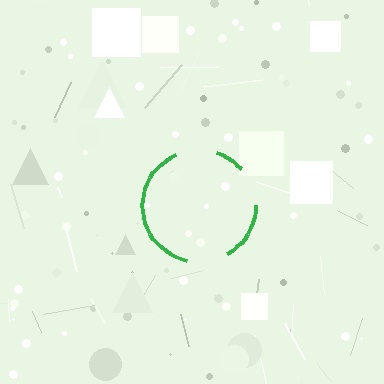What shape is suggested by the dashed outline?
The dashed outline suggests a circle.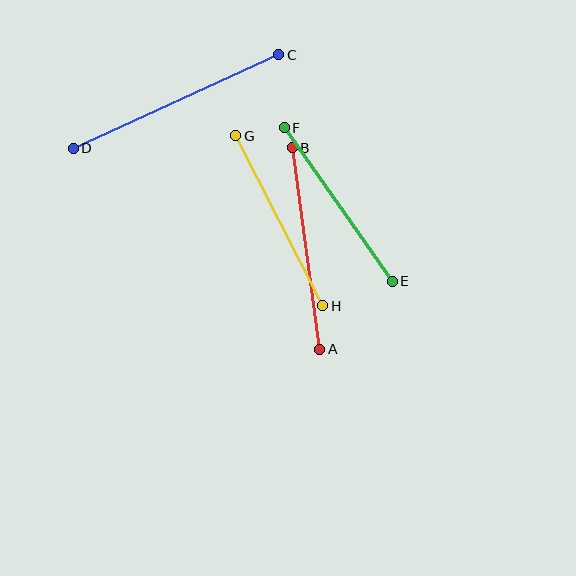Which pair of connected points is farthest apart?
Points C and D are farthest apart.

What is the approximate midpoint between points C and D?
The midpoint is at approximately (176, 102) pixels.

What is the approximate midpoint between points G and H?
The midpoint is at approximately (279, 221) pixels.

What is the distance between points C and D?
The distance is approximately 226 pixels.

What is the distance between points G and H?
The distance is approximately 191 pixels.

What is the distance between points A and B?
The distance is approximately 203 pixels.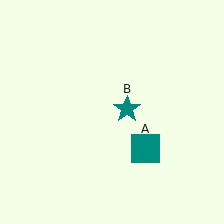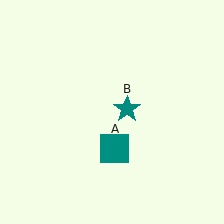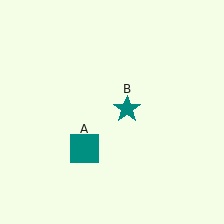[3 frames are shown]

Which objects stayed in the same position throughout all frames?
Teal star (object B) remained stationary.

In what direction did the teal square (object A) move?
The teal square (object A) moved left.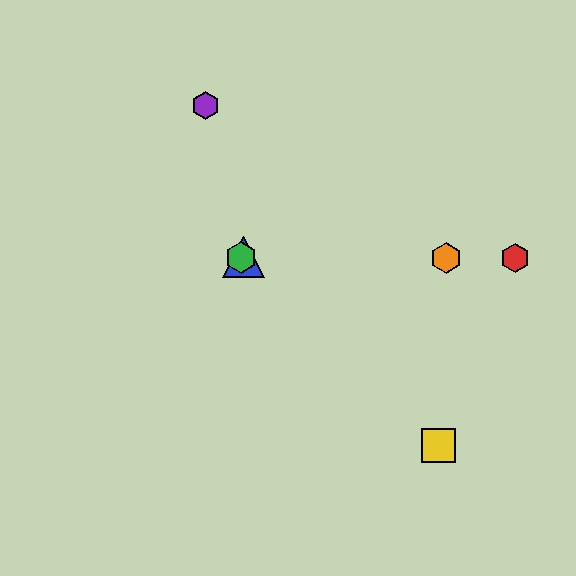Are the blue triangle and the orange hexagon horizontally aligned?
Yes, both are at y≈257.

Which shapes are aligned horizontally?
The red hexagon, the blue triangle, the green hexagon, the orange hexagon are aligned horizontally.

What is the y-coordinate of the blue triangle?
The blue triangle is at y≈257.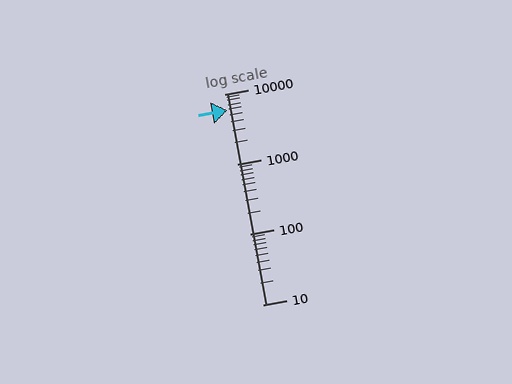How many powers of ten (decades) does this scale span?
The scale spans 3 decades, from 10 to 10000.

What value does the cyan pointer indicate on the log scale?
The pointer indicates approximately 5900.